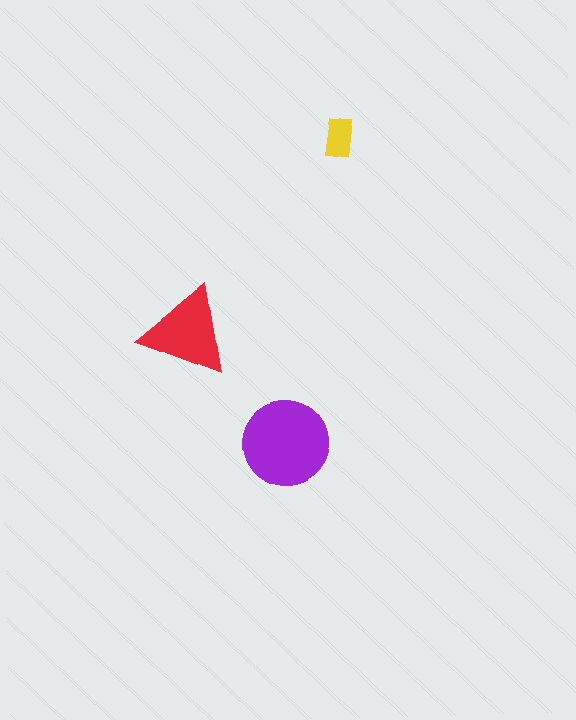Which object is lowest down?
The purple circle is bottommost.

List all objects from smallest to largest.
The yellow rectangle, the red triangle, the purple circle.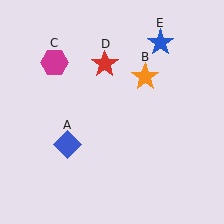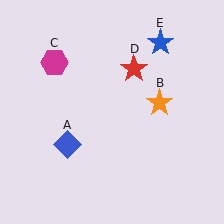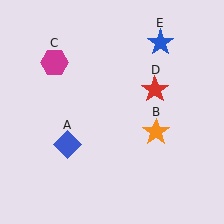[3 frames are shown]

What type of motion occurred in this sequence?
The orange star (object B), red star (object D) rotated clockwise around the center of the scene.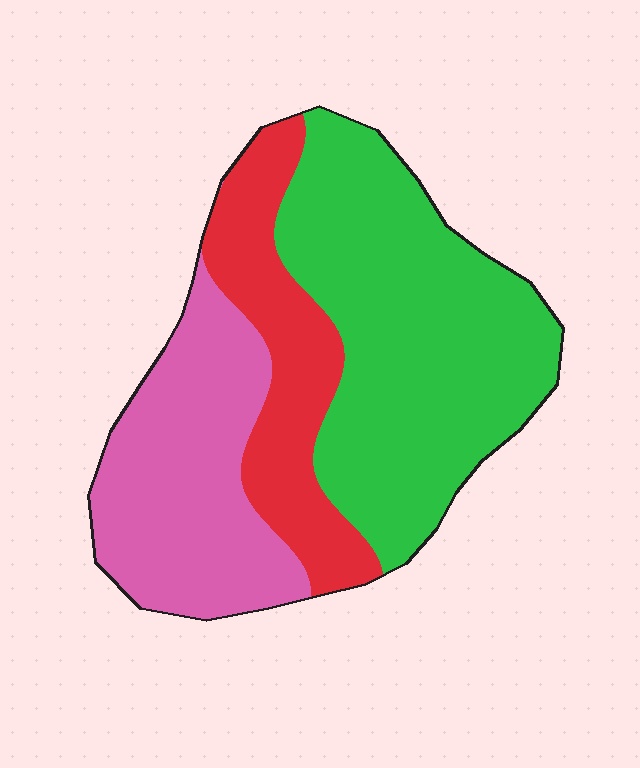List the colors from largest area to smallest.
From largest to smallest: green, pink, red.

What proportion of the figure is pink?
Pink covers about 30% of the figure.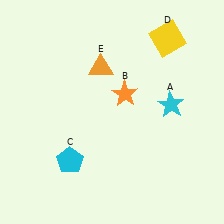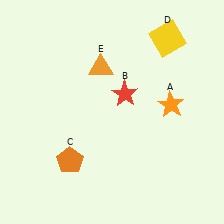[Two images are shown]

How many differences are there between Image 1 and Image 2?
There are 3 differences between the two images.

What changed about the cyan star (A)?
In Image 1, A is cyan. In Image 2, it changed to orange.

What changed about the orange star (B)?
In Image 1, B is orange. In Image 2, it changed to red.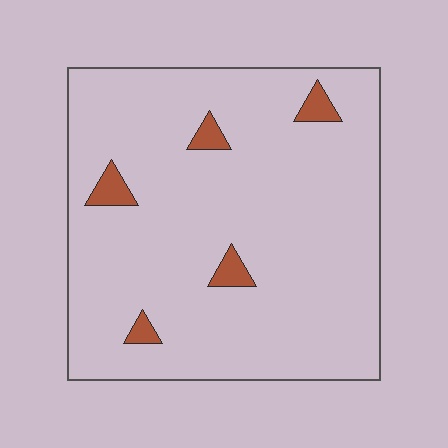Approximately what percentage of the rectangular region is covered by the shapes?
Approximately 5%.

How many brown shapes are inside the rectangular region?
5.